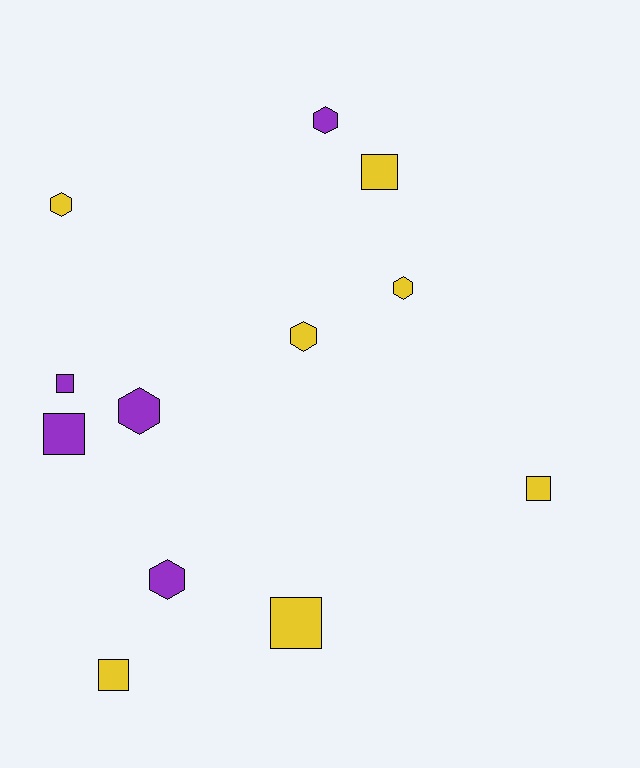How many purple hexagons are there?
There are 3 purple hexagons.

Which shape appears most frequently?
Hexagon, with 6 objects.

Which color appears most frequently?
Yellow, with 7 objects.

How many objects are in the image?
There are 12 objects.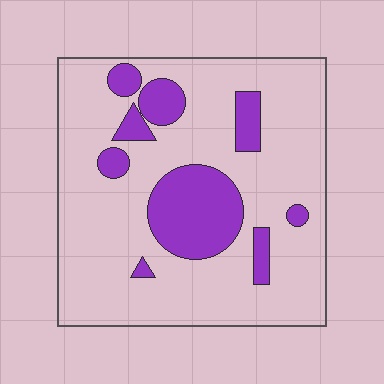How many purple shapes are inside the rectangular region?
9.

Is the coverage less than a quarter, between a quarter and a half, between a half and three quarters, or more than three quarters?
Less than a quarter.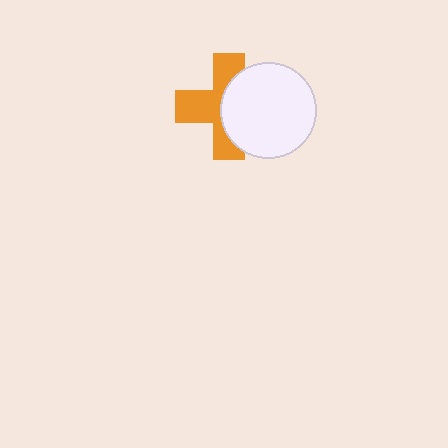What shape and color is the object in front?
The object in front is a white circle.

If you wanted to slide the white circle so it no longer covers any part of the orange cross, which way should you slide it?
Slide it right — that is the most direct way to separate the two shapes.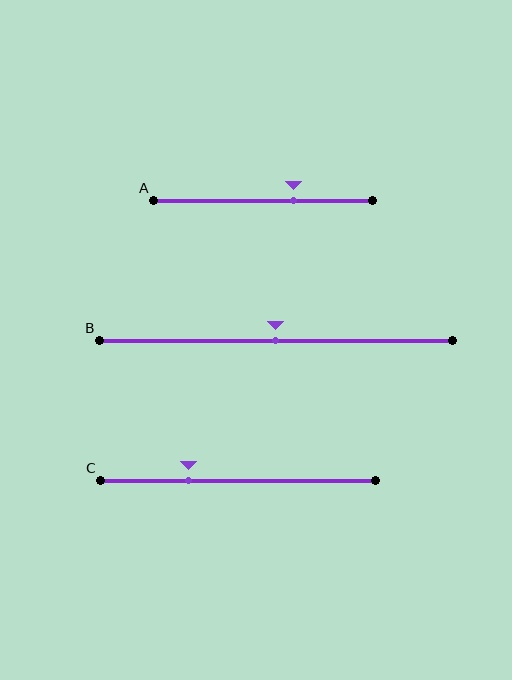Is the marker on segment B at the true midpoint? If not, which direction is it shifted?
Yes, the marker on segment B is at the true midpoint.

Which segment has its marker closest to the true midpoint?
Segment B has its marker closest to the true midpoint.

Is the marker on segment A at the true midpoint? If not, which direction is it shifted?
No, the marker on segment A is shifted to the right by about 14% of the segment length.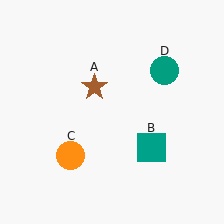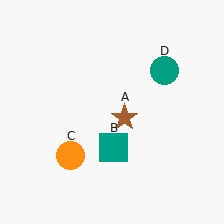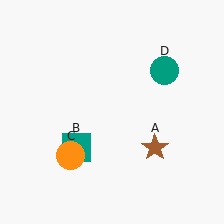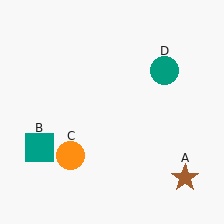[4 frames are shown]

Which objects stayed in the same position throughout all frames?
Orange circle (object C) and teal circle (object D) remained stationary.